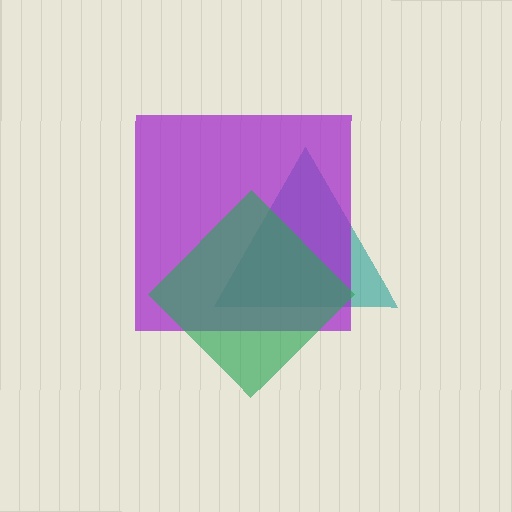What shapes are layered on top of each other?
The layered shapes are: a teal triangle, a purple square, a green diamond.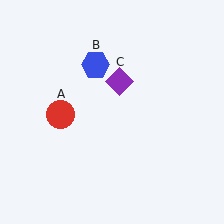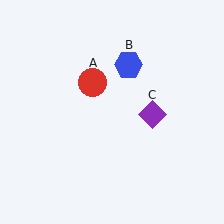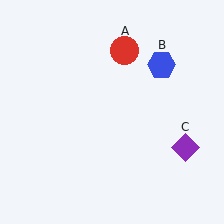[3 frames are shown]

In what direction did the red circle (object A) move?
The red circle (object A) moved up and to the right.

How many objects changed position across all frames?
3 objects changed position: red circle (object A), blue hexagon (object B), purple diamond (object C).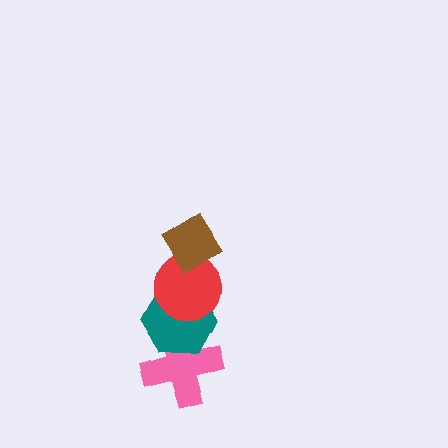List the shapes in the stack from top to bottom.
From top to bottom: the brown diamond, the red circle, the teal hexagon, the pink cross.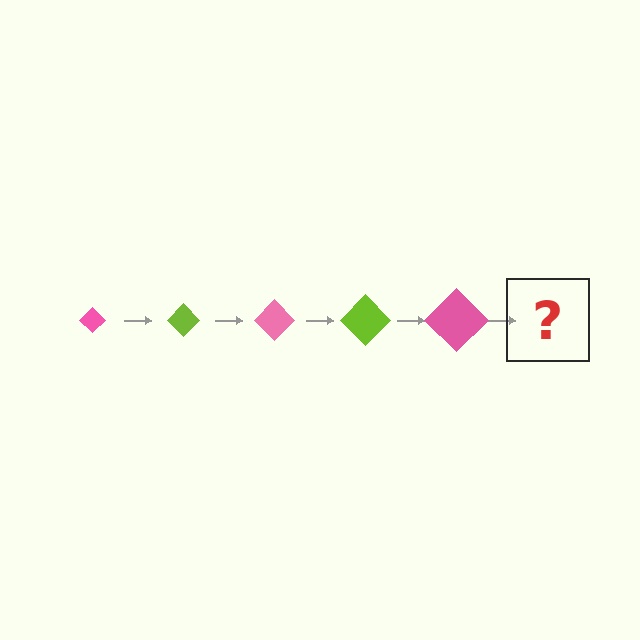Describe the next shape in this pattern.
It should be a lime diamond, larger than the previous one.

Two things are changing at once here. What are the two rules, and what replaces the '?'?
The two rules are that the diamond grows larger each step and the color cycles through pink and lime. The '?' should be a lime diamond, larger than the previous one.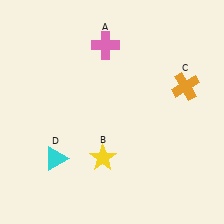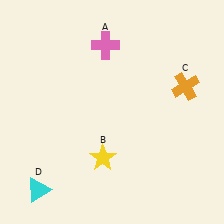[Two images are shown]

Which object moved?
The cyan triangle (D) moved down.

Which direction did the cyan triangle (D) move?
The cyan triangle (D) moved down.